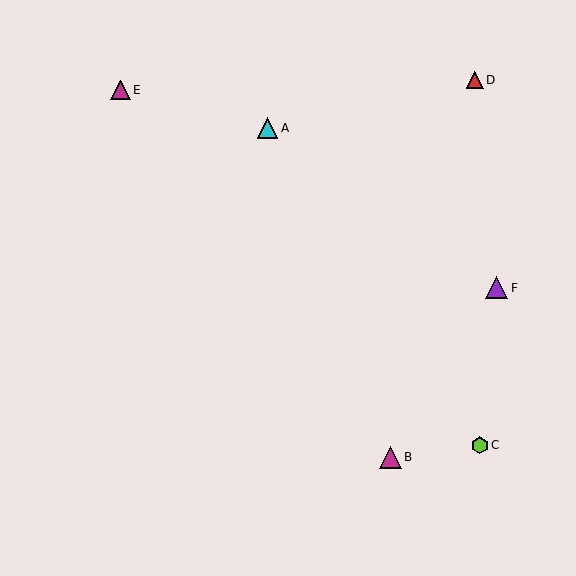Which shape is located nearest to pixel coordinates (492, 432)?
The lime hexagon (labeled C) at (480, 445) is nearest to that location.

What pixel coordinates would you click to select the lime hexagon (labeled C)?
Click at (480, 445) to select the lime hexagon C.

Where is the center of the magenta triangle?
The center of the magenta triangle is at (390, 457).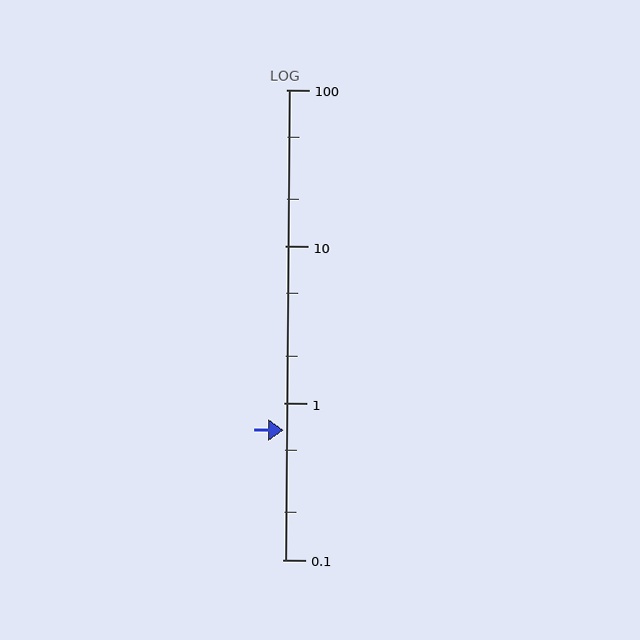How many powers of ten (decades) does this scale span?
The scale spans 3 decades, from 0.1 to 100.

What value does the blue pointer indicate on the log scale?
The pointer indicates approximately 0.67.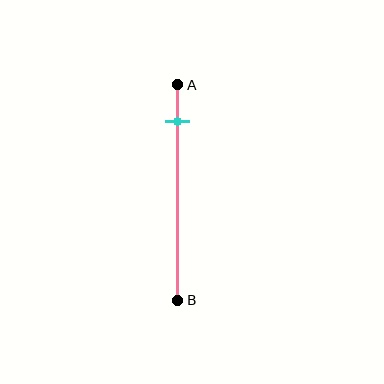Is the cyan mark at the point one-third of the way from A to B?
No, the mark is at about 15% from A, not at the 33% one-third point.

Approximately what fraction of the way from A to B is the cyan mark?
The cyan mark is approximately 15% of the way from A to B.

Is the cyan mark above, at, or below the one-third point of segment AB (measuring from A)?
The cyan mark is above the one-third point of segment AB.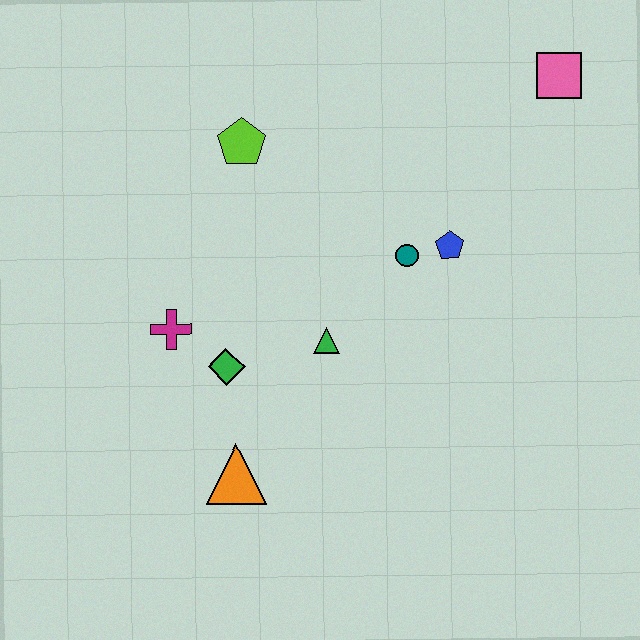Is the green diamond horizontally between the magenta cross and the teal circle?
Yes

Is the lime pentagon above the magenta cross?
Yes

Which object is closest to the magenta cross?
The green diamond is closest to the magenta cross.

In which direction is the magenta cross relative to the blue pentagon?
The magenta cross is to the left of the blue pentagon.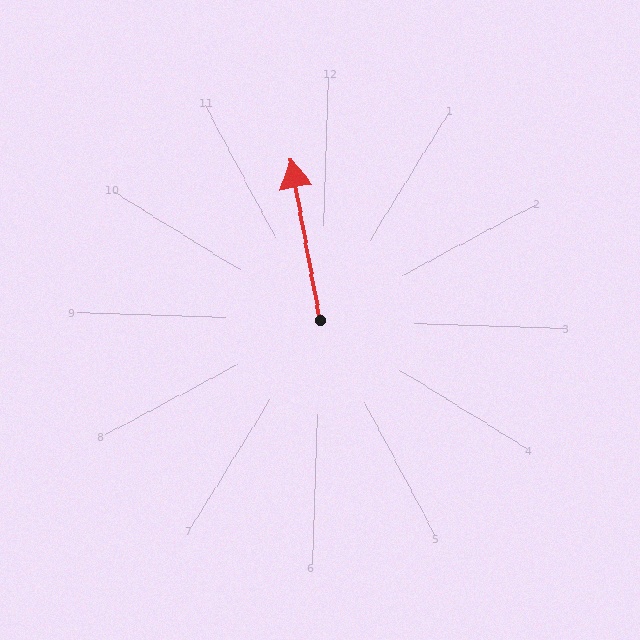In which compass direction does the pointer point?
North.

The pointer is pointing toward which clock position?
Roughly 12 o'clock.